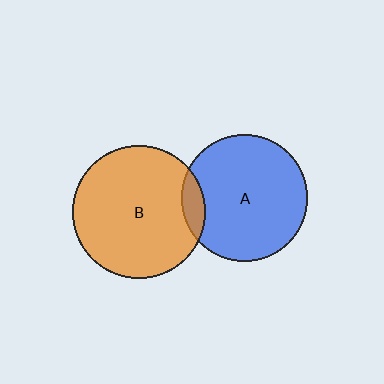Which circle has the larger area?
Circle B (orange).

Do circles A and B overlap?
Yes.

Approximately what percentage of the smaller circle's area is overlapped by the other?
Approximately 10%.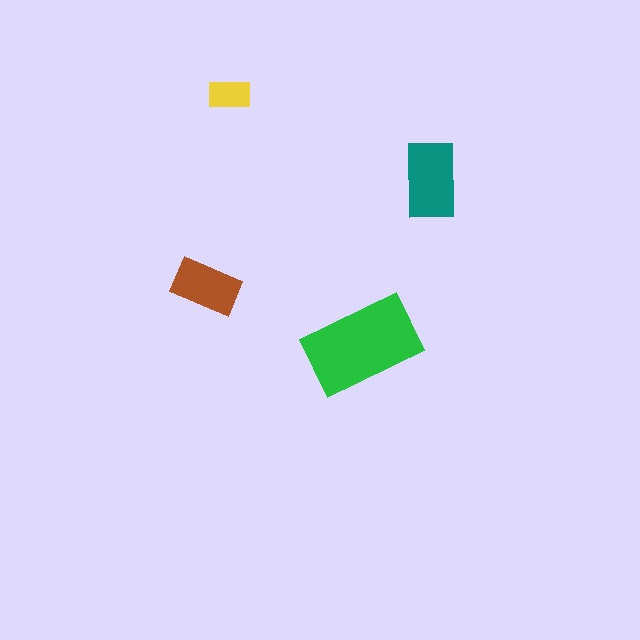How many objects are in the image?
There are 4 objects in the image.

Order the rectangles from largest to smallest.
the green one, the teal one, the brown one, the yellow one.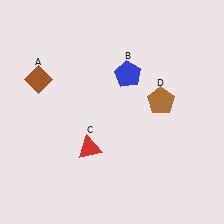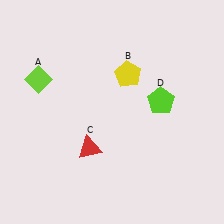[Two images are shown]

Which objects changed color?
A changed from brown to lime. B changed from blue to yellow. D changed from brown to lime.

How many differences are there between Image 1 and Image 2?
There are 3 differences between the two images.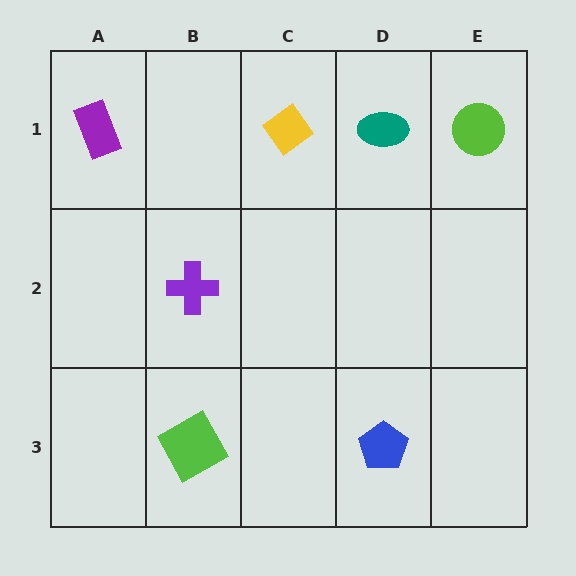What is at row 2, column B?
A purple cross.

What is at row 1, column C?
A yellow diamond.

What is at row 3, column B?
A lime square.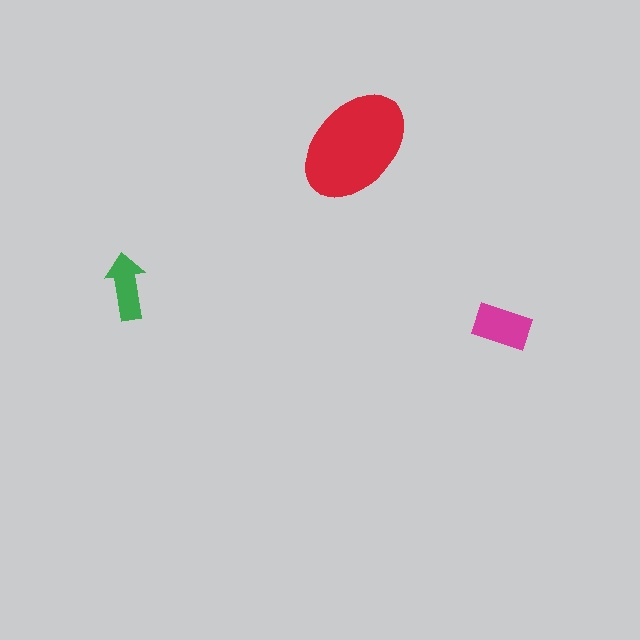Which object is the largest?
The red ellipse.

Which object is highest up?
The red ellipse is topmost.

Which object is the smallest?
The green arrow.